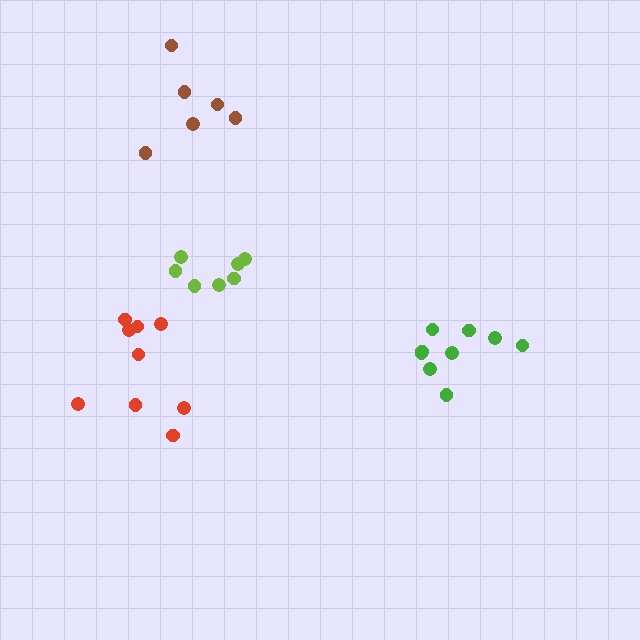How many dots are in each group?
Group 1: 9 dots, Group 2: 7 dots, Group 3: 6 dots, Group 4: 9 dots (31 total).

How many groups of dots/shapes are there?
There are 4 groups.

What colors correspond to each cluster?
The clusters are colored: red, lime, brown, green.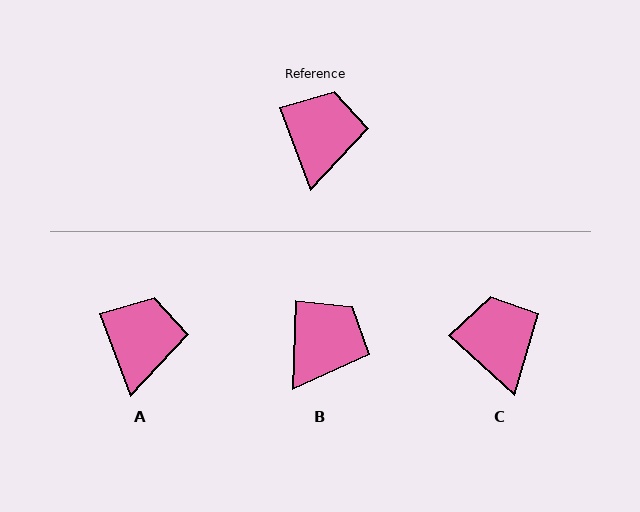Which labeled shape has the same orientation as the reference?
A.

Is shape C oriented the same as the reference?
No, it is off by about 27 degrees.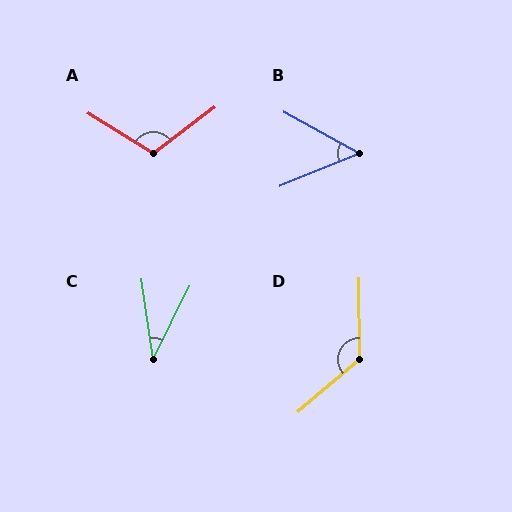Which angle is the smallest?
C, at approximately 35 degrees.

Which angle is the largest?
D, at approximately 130 degrees.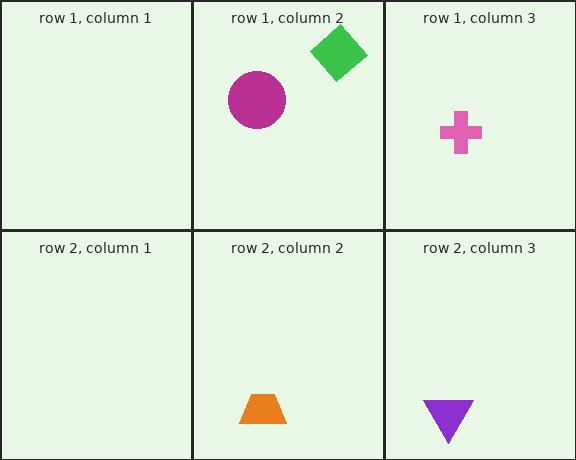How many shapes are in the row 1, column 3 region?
1.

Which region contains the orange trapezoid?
The row 2, column 2 region.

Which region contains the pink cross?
The row 1, column 3 region.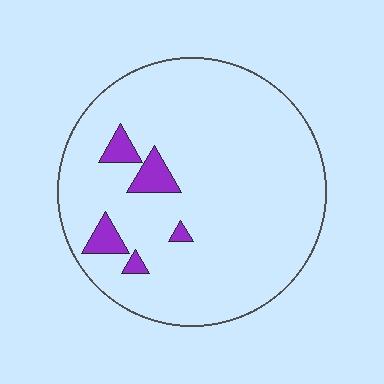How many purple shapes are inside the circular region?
5.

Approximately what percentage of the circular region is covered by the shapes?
Approximately 5%.